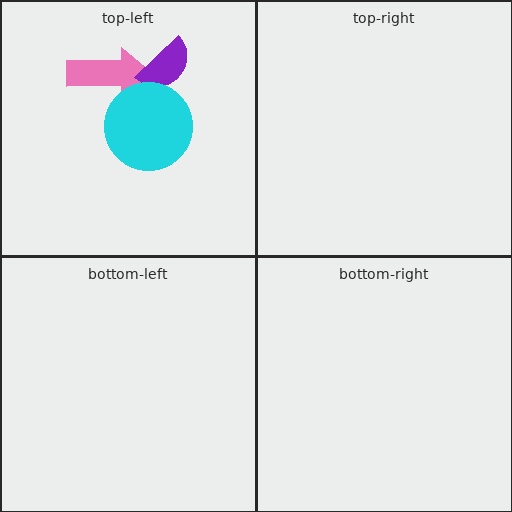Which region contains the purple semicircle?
The top-left region.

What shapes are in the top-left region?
The pink arrow, the purple semicircle, the cyan circle.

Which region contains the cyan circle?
The top-left region.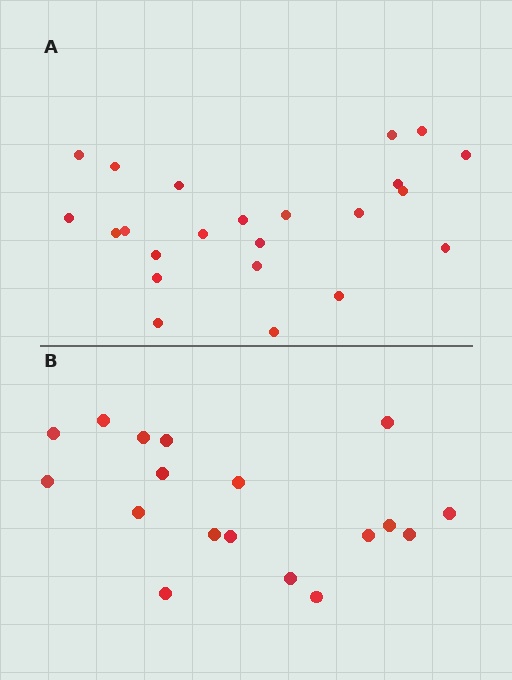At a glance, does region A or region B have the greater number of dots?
Region A (the top region) has more dots.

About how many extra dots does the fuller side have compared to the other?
Region A has about 5 more dots than region B.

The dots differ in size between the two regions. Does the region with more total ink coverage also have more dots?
No. Region B has more total ink coverage because its dots are larger, but region A actually contains more individual dots. Total area can be misleading — the number of items is what matters here.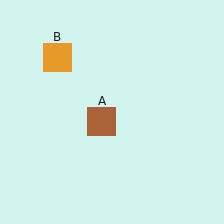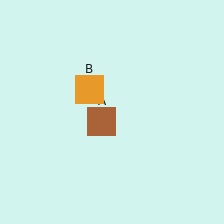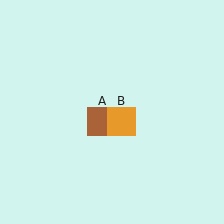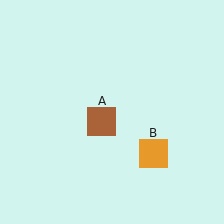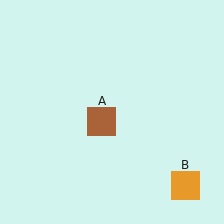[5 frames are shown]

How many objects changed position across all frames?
1 object changed position: orange square (object B).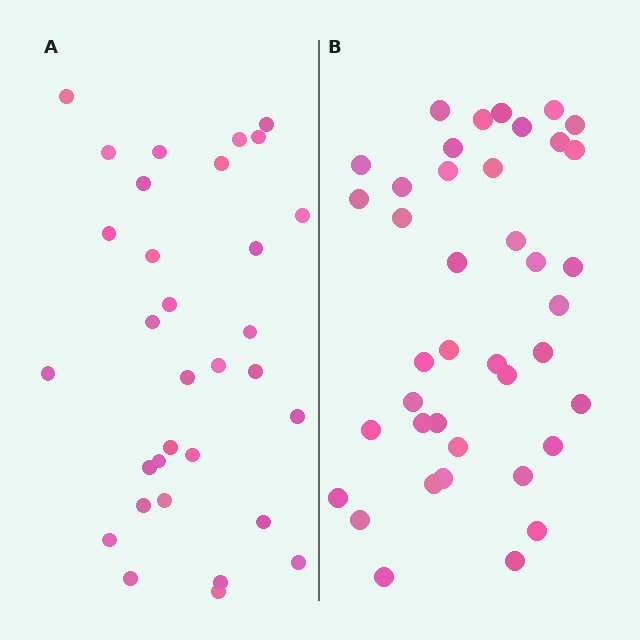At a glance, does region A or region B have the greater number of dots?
Region B (the right region) has more dots.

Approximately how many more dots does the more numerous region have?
Region B has roughly 8 or so more dots than region A.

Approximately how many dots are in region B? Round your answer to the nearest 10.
About 40 dots.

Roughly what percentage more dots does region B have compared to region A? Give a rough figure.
About 25% more.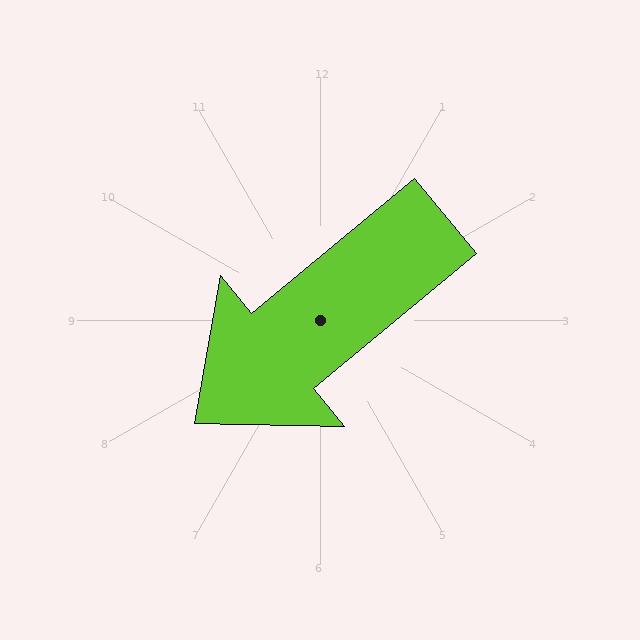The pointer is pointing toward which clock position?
Roughly 8 o'clock.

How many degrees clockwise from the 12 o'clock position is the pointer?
Approximately 230 degrees.